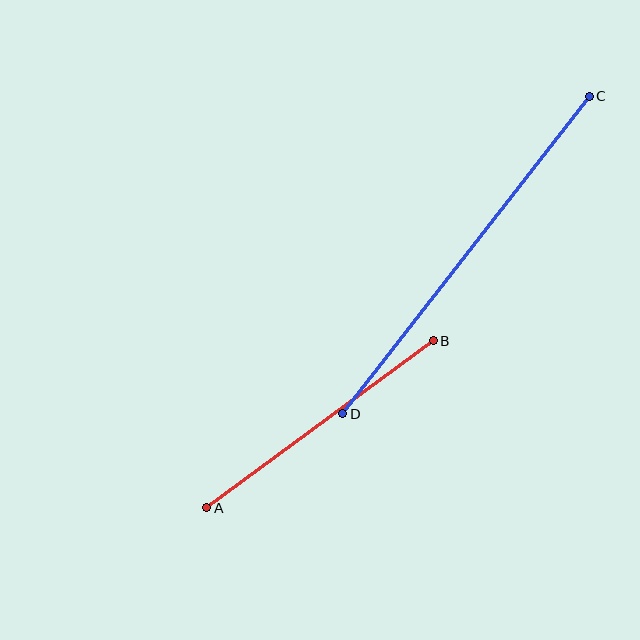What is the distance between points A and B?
The distance is approximately 282 pixels.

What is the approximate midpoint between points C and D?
The midpoint is at approximately (466, 255) pixels.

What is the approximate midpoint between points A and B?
The midpoint is at approximately (320, 424) pixels.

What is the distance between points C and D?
The distance is approximately 402 pixels.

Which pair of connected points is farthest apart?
Points C and D are farthest apart.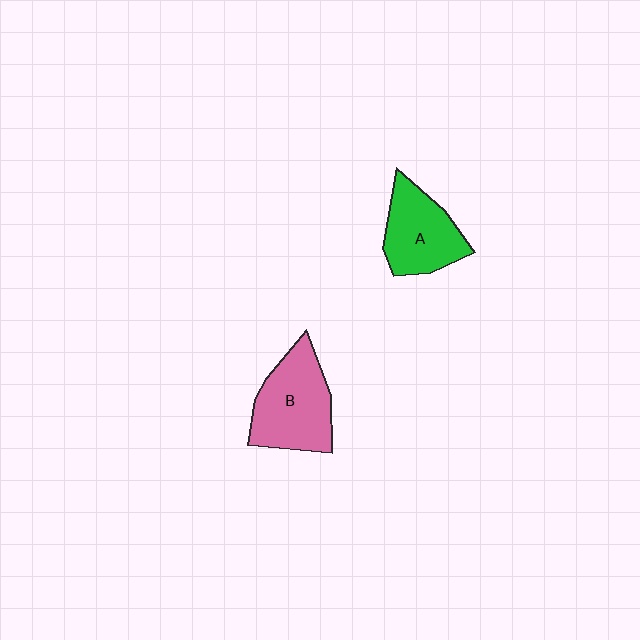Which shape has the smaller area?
Shape A (green).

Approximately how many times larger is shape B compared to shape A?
Approximately 1.2 times.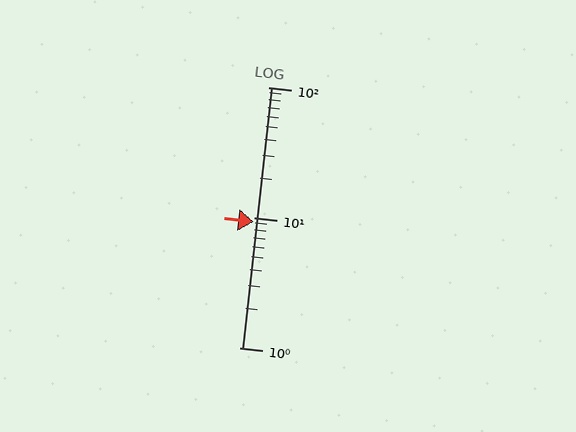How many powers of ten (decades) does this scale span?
The scale spans 2 decades, from 1 to 100.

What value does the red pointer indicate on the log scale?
The pointer indicates approximately 9.2.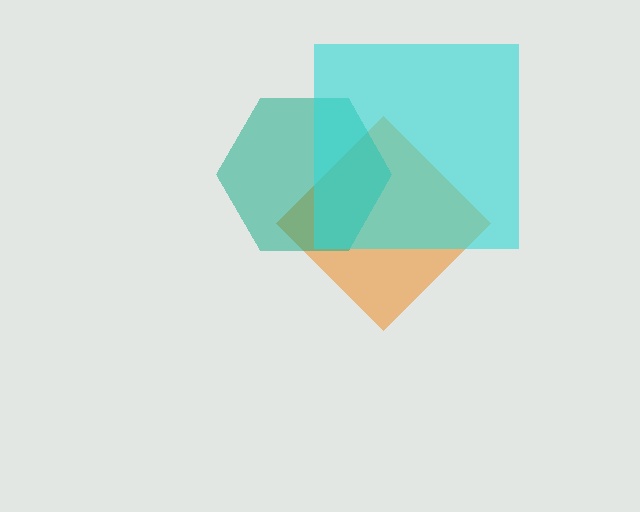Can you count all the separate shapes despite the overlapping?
Yes, there are 3 separate shapes.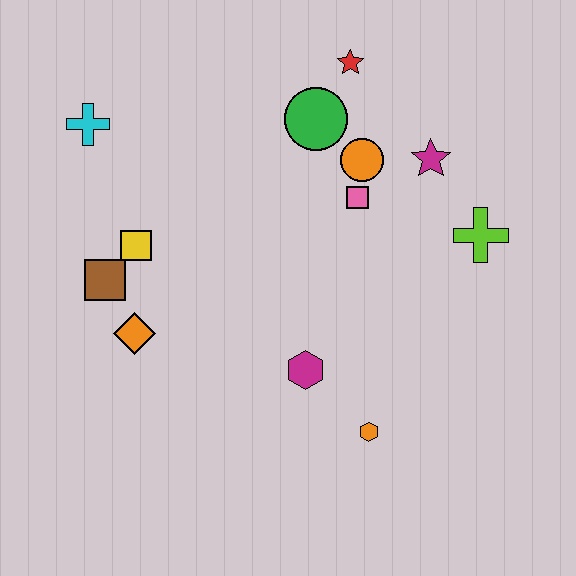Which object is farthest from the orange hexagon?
The cyan cross is farthest from the orange hexagon.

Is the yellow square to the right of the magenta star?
No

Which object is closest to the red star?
The green circle is closest to the red star.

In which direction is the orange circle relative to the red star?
The orange circle is below the red star.